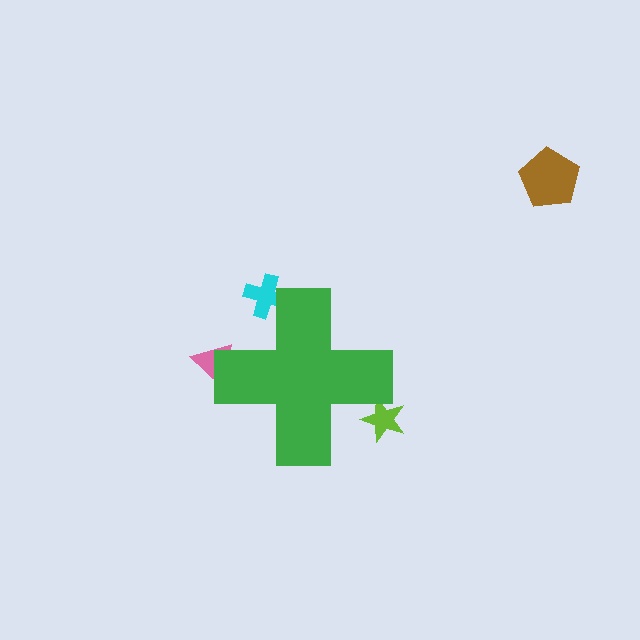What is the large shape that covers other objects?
A green cross.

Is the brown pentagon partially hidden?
No, the brown pentagon is fully visible.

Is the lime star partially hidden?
Yes, the lime star is partially hidden behind the green cross.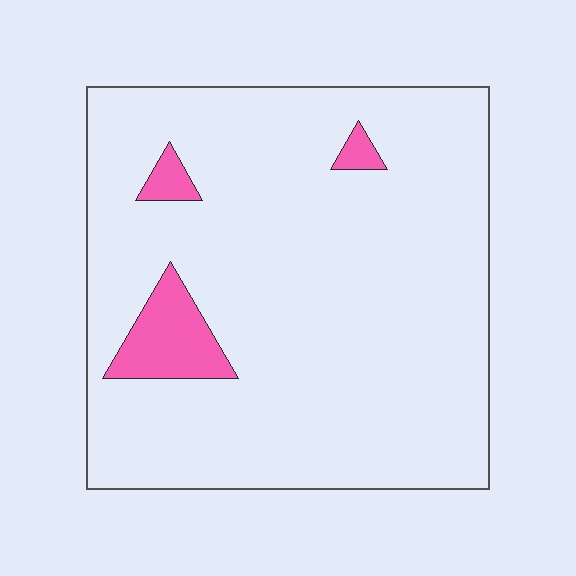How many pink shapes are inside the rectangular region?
3.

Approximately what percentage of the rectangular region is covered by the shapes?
Approximately 5%.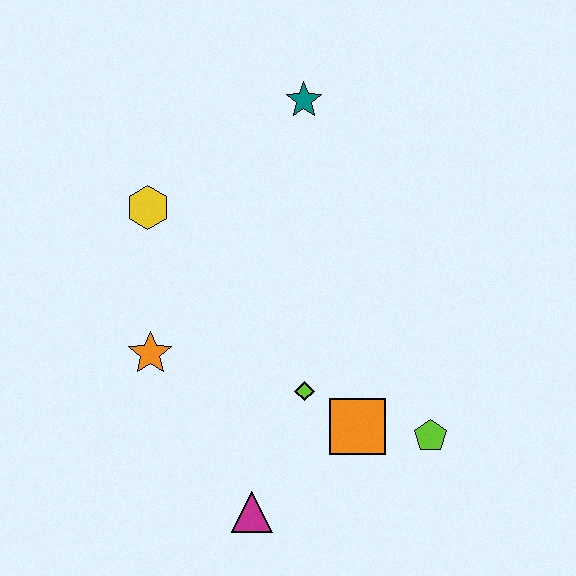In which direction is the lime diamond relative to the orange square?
The lime diamond is to the left of the orange square.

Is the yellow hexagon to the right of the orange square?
No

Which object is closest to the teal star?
The yellow hexagon is closest to the teal star.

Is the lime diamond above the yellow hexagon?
No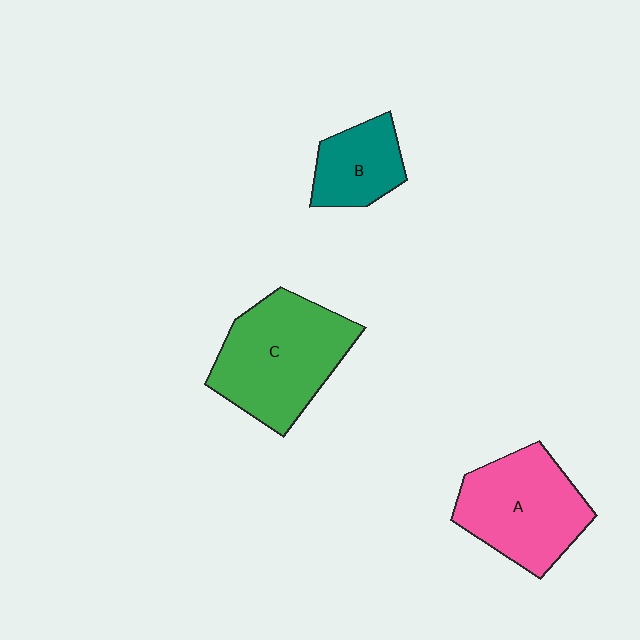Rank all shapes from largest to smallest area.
From largest to smallest: C (green), A (pink), B (teal).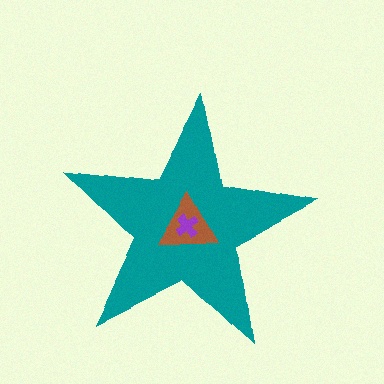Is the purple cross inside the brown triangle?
Yes.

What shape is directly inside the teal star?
The brown triangle.